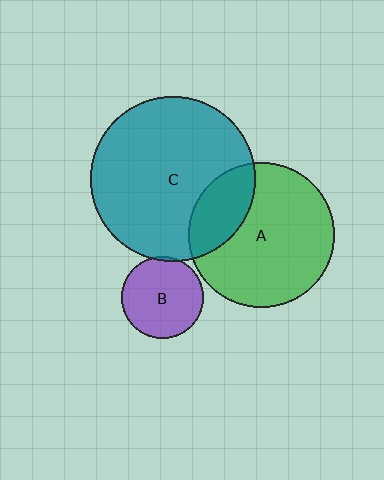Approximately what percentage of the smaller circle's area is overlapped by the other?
Approximately 25%.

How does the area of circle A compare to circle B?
Approximately 3.2 times.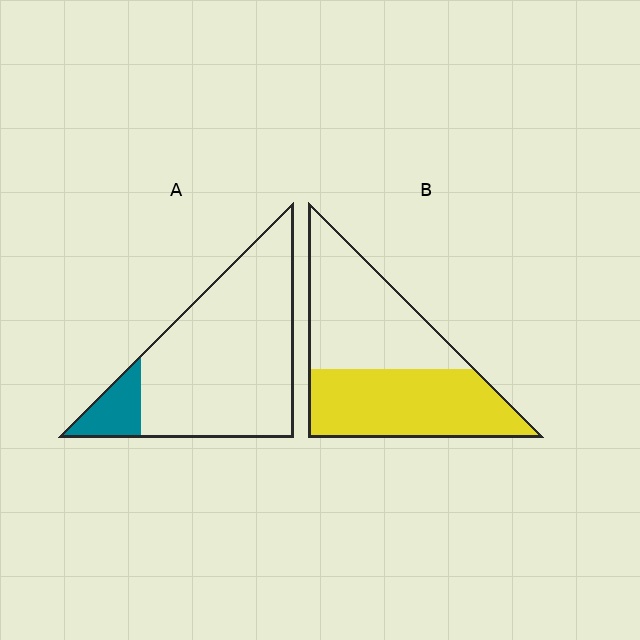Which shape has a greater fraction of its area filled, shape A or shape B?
Shape B.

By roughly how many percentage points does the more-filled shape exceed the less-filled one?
By roughly 35 percentage points (B over A).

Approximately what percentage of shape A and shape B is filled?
A is approximately 10% and B is approximately 50%.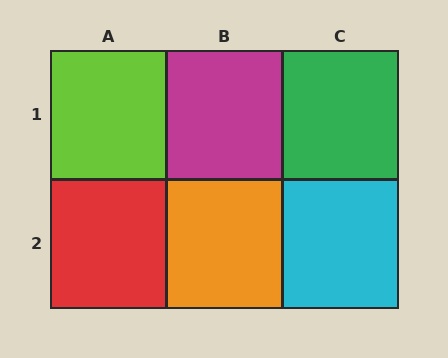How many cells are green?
1 cell is green.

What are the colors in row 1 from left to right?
Lime, magenta, green.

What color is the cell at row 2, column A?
Red.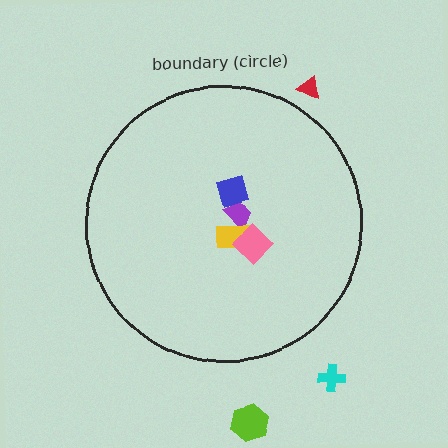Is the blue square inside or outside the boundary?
Inside.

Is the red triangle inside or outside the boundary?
Outside.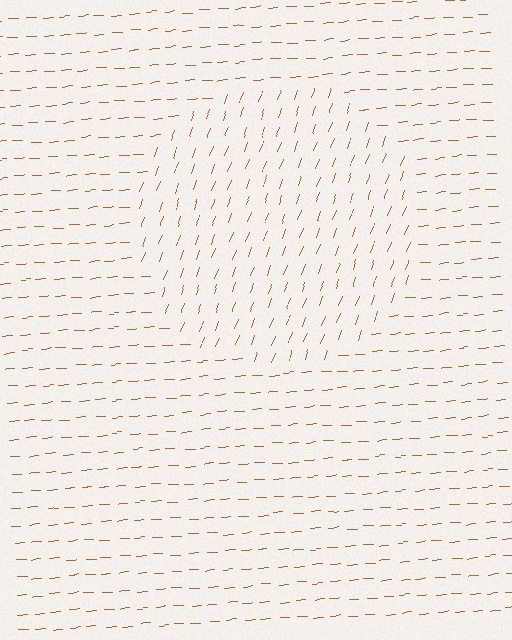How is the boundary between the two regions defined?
The boundary is defined purely by a change in line orientation (approximately 66 degrees difference). All lines are the same color and thickness.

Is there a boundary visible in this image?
Yes, there is a texture boundary formed by a change in line orientation.